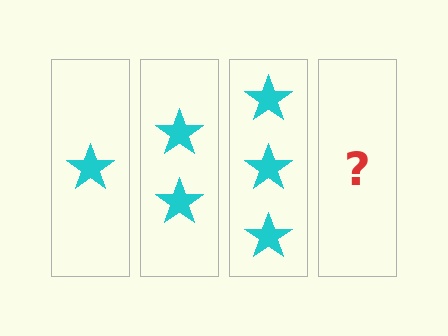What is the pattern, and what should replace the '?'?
The pattern is that each step adds one more star. The '?' should be 4 stars.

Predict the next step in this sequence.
The next step is 4 stars.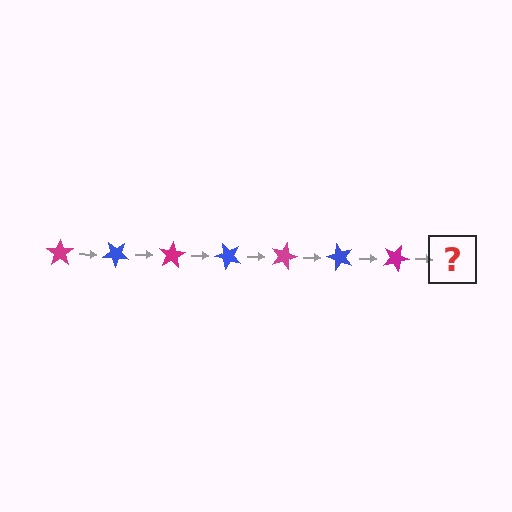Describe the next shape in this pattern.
It should be a blue star, rotated 280 degrees from the start.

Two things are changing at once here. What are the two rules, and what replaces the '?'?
The two rules are that it rotates 40 degrees each step and the color cycles through magenta and blue. The '?' should be a blue star, rotated 280 degrees from the start.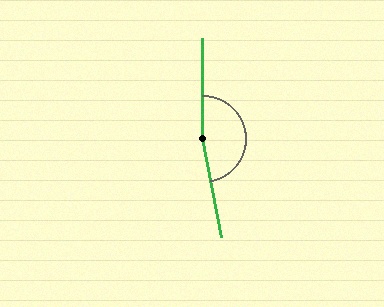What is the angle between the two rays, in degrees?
Approximately 169 degrees.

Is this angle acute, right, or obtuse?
It is obtuse.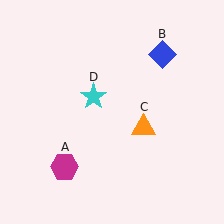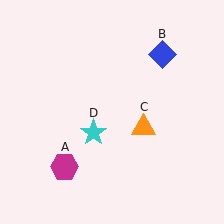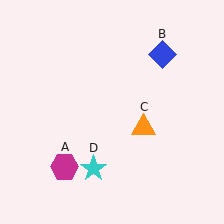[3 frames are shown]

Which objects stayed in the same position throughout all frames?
Magenta hexagon (object A) and blue diamond (object B) and orange triangle (object C) remained stationary.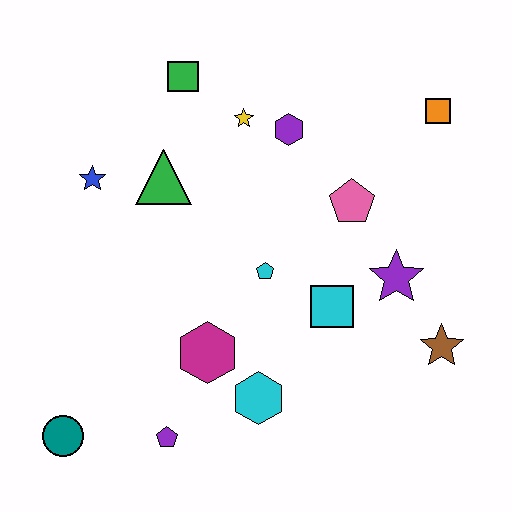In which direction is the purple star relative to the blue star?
The purple star is to the right of the blue star.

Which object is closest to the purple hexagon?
The yellow star is closest to the purple hexagon.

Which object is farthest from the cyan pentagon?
The teal circle is farthest from the cyan pentagon.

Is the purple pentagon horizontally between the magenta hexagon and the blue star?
Yes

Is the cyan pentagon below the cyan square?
No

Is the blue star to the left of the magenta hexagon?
Yes